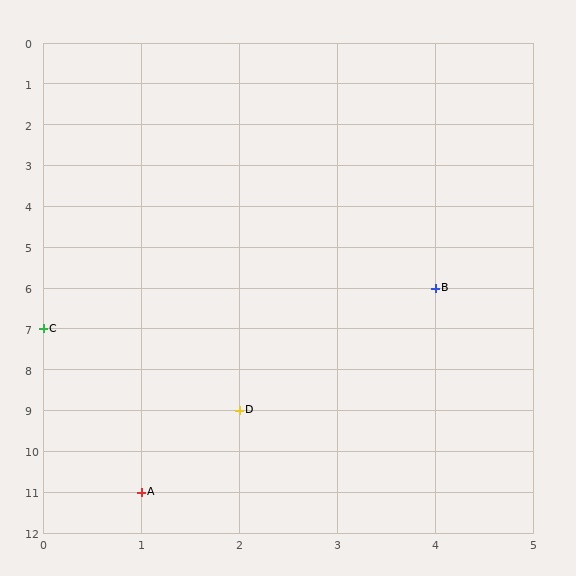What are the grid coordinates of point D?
Point D is at grid coordinates (2, 9).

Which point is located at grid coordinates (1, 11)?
Point A is at (1, 11).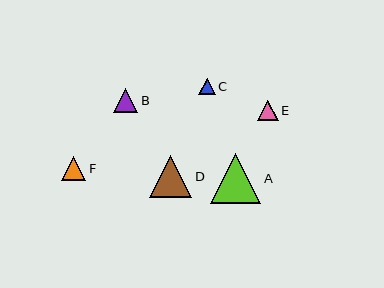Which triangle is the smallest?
Triangle C is the smallest with a size of approximately 16 pixels.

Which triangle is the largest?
Triangle A is the largest with a size of approximately 50 pixels.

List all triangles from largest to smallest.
From largest to smallest: A, D, B, F, E, C.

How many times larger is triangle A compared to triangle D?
Triangle A is approximately 1.2 times the size of triangle D.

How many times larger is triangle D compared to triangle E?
Triangle D is approximately 2.1 times the size of triangle E.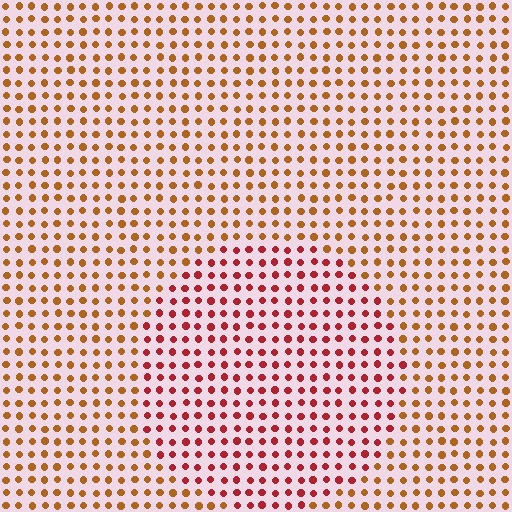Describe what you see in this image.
The image is filled with small brown elements in a uniform arrangement. A circle-shaped region is visible where the elements are tinted to a slightly different hue, forming a subtle color boundary.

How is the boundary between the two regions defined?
The boundary is defined purely by a slight shift in hue (about 36 degrees). Spacing, size, and orientation are identical on both sides.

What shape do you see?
I see a circle.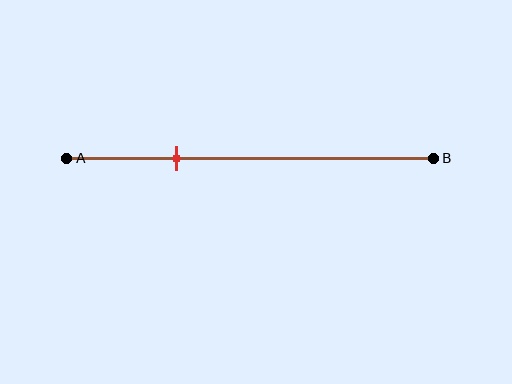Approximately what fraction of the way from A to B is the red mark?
The red mark is approximately 30% of the way from A to B.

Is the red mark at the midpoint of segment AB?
No, the mark is at about 30% from A, not at the 50% midpoint.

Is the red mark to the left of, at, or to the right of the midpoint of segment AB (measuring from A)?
The red mark is to the left of the midpoint of segment AB.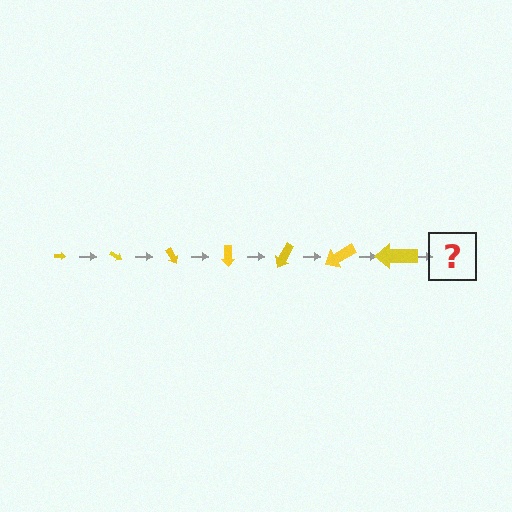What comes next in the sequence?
The next element should be an arrow, larger than the previous one and rotated 210 degrees from the start.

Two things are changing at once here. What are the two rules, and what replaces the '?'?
The two rules are that the arrow grows larger each step and it rotates 30 degrees each step. The '?' should be an arrow, larger than the previous one and rotated 210 degrees from the start.